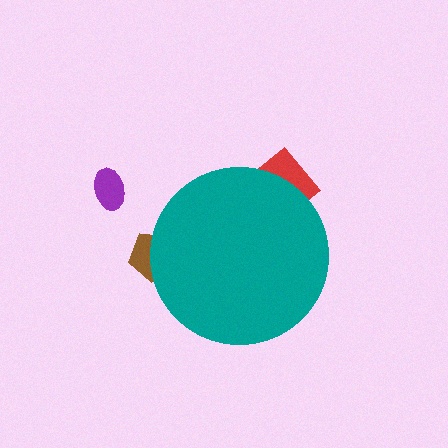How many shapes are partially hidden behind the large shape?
2 shapes are partially hidden.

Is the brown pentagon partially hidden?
Yes, the brown pentagon is partially hidden behind the teal circle.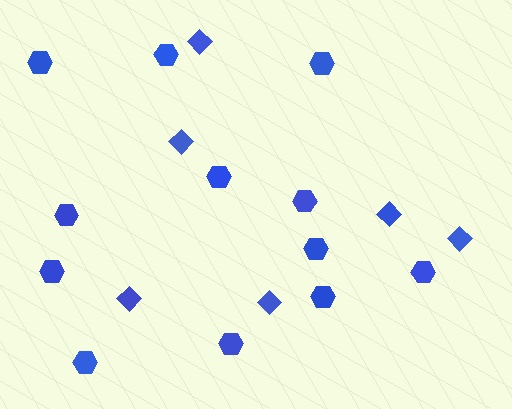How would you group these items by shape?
There are 2 groups: one group of diamonds (6) and one group of hexagons (12).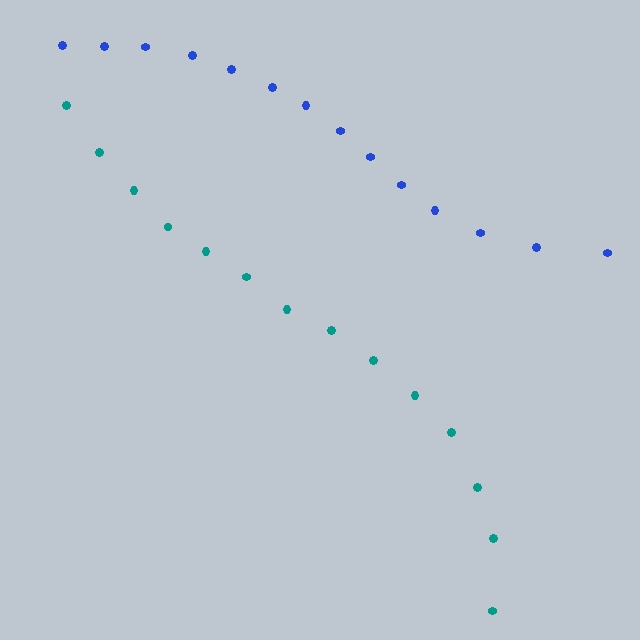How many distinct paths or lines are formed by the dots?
There are 2 distinct paths.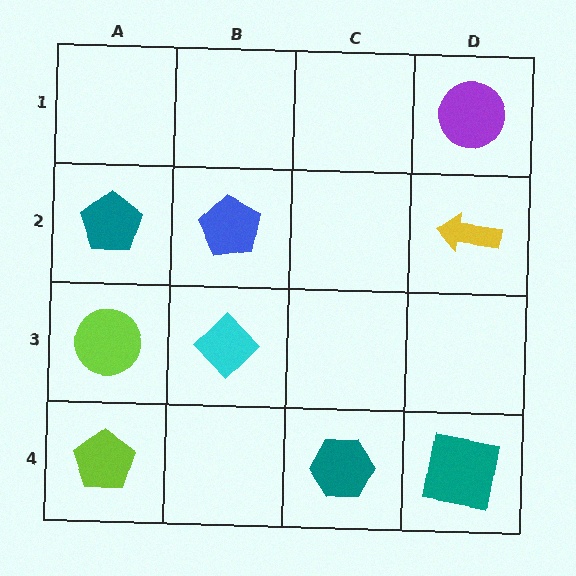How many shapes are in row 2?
3 shapes.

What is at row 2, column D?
A yellow arrow.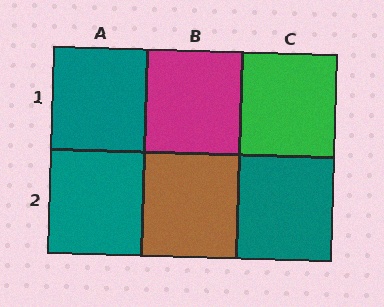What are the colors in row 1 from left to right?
Teal, magenta, green.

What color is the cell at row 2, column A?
Teal.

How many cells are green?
1 cell is green.